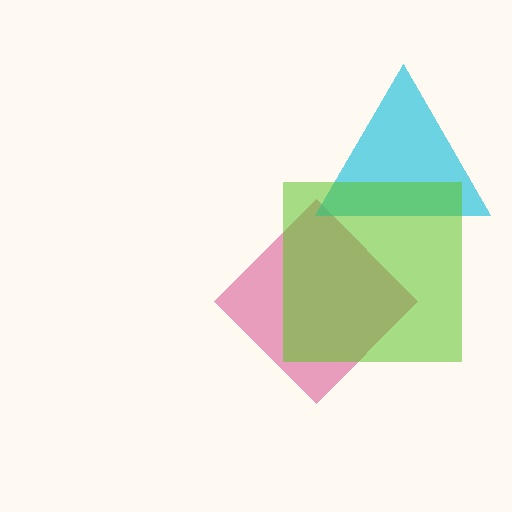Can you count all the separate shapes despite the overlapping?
Yes, there are 3 separate shapes.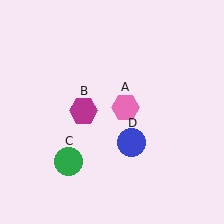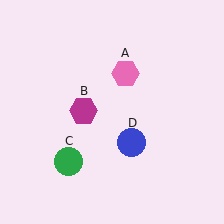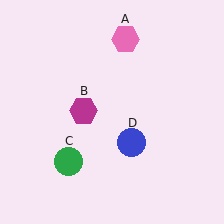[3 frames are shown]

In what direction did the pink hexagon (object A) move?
The pink hexagon (object A) moved up.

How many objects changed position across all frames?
1 object changed position: pink hexagon (object A).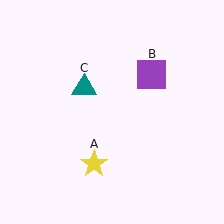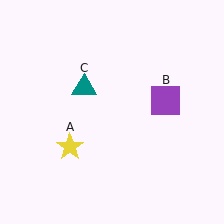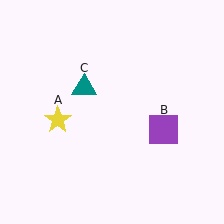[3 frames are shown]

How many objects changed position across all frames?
2 objects changed position: yellow star (object A), purple square (object B).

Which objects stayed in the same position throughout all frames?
Teal triangle (object C) remained stationary.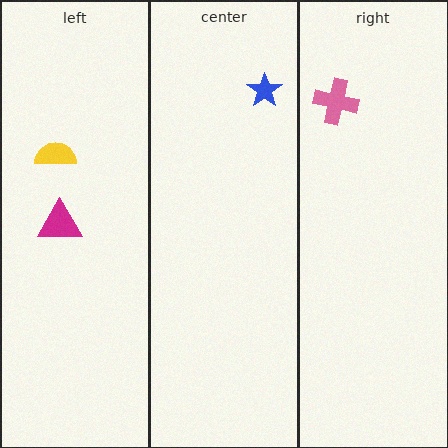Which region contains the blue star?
The center region.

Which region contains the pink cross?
The right region.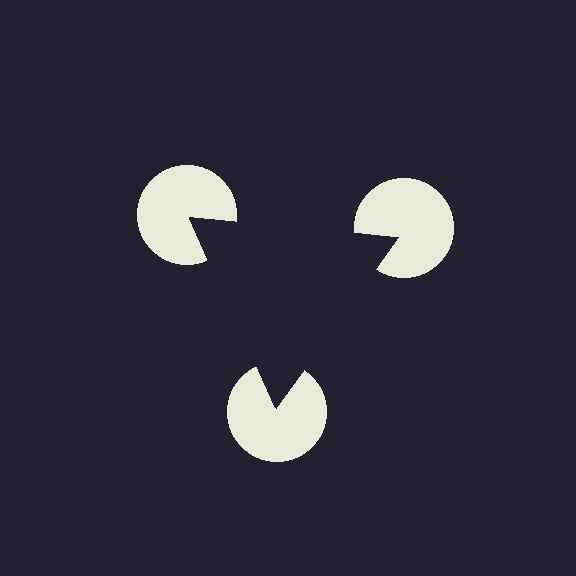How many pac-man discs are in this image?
There are 3 — one at each vertex of the illusory triangle.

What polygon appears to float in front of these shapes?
An illusory triangle — its edges are inferred from the aligned wedge cuts in the pac-man discs, not physically drawn.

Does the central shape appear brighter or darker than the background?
It typically appears slightly darker than the background, even though no actual brightness change is drawn.